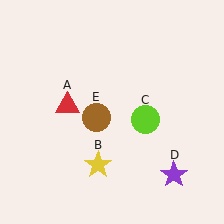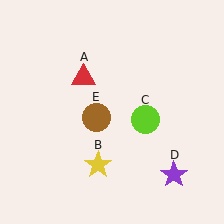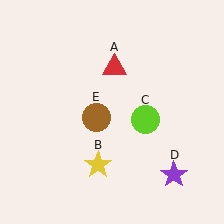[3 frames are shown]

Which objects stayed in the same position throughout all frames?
Yellow star (object B) and lime circle (object C) and purple star (object D) and brown circle (object E) remained stationary.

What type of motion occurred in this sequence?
The red triangle (object A) rotated clockwise around the center of the scene.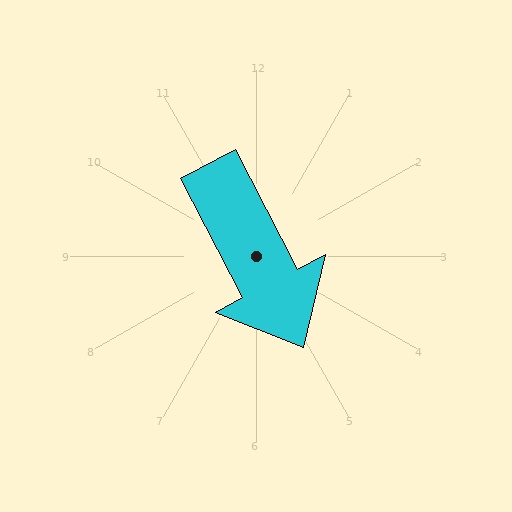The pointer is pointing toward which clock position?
Roughly 5 o'clock.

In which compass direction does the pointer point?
Southeast.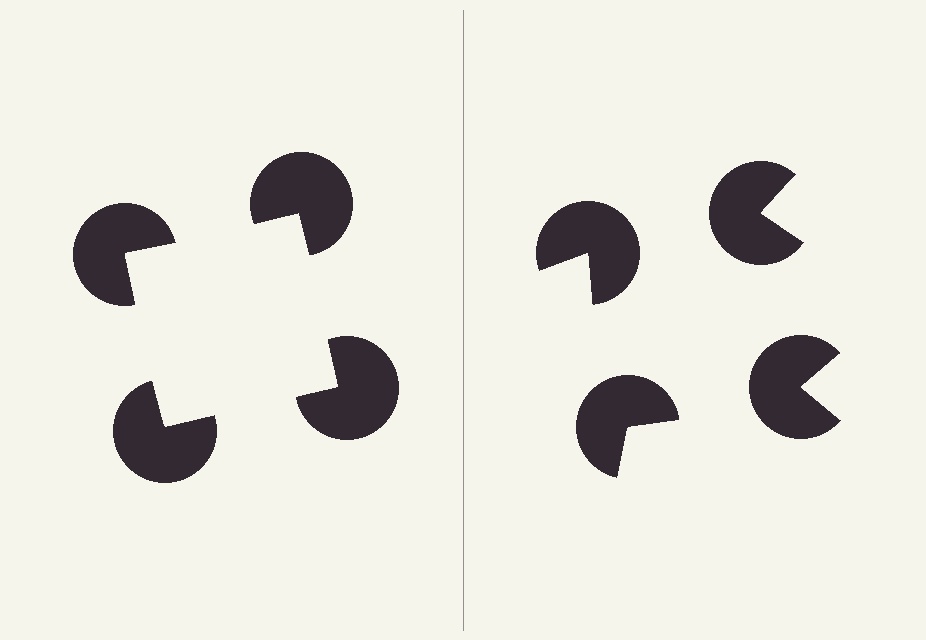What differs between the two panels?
The pac-man discs are positioned identically on both sides; only the wedge orientations differ. On the left they align to a square; on the right they are misaligned.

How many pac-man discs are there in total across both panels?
8 — 4 on each side.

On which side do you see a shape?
An illusory square appears on the left side. On the right side the wedge cuts are rotated, so no coherent shape forms.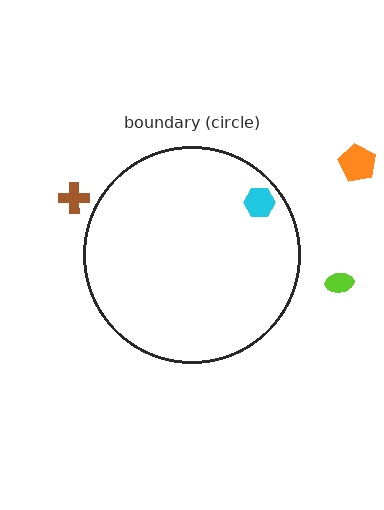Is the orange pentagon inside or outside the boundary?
Outside.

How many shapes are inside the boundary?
1 inside, 3 outside.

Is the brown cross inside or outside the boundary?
Outside.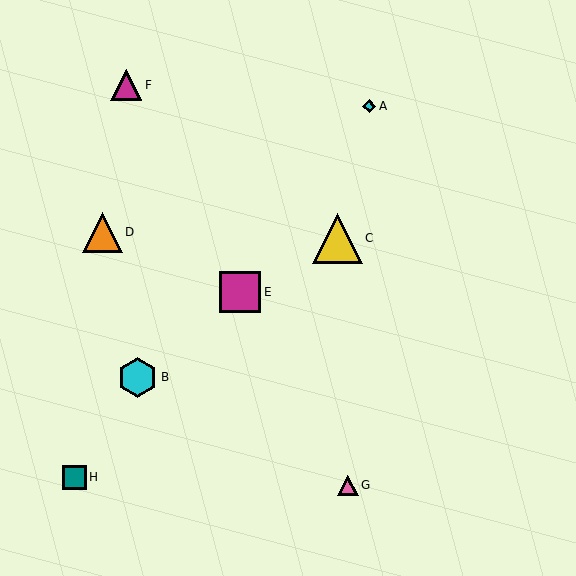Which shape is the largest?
The yellow triangle (labeled C) is the largest.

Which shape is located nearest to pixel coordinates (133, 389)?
The cyan hexagon (labeled B) at (138, 377) is nearest to that location.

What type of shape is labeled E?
Shape E is a magenta square.